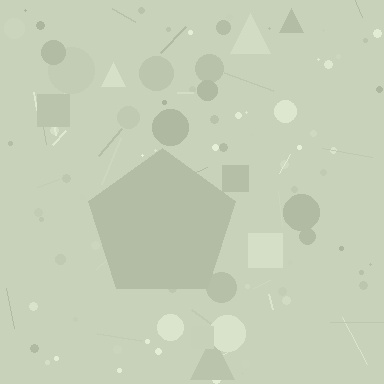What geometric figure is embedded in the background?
A pentagon is embedded in the background.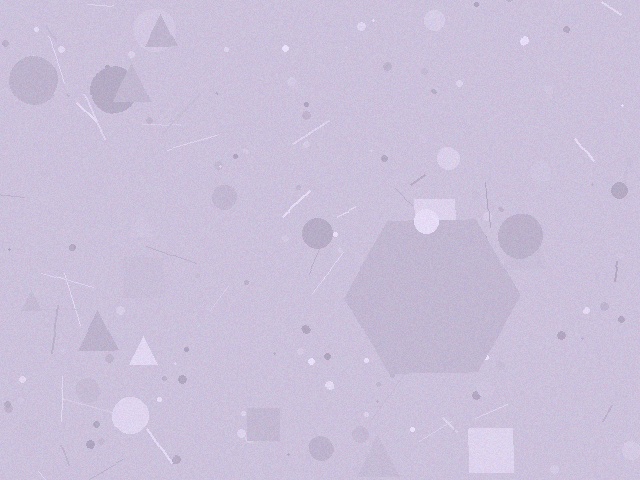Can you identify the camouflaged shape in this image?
The camouflaged shape is a hexagon.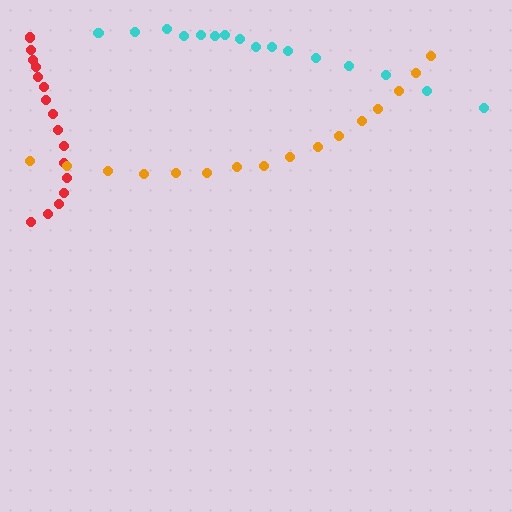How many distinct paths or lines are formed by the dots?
There are 3 distinct paths.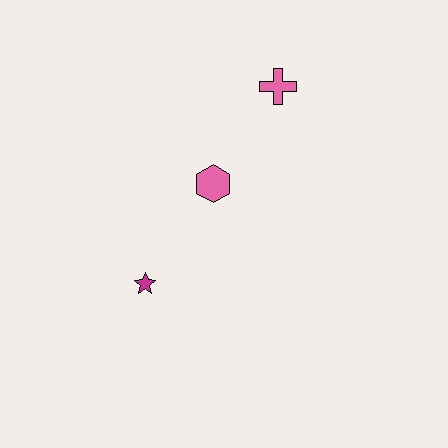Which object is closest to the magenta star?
The pink hexagon is closest to the magenta star.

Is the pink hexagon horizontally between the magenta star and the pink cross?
Yes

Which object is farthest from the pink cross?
The magenta star is farthest from the pink cross.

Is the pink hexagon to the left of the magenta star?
No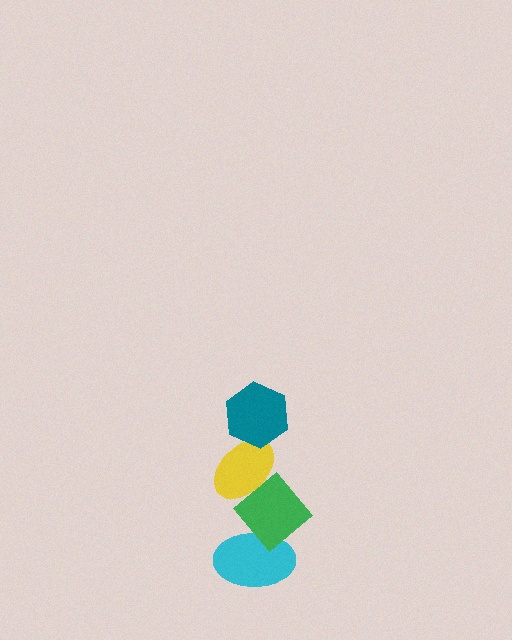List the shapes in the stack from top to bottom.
From top to bottom: the teal hexagon, the yellow ellipse, the green diamond, the cyan ellipse.